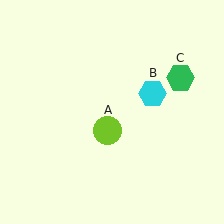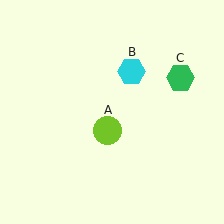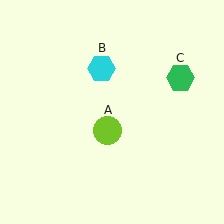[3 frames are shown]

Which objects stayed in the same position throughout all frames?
Lime circle (object A) and green hexagon (object C) remained stationary.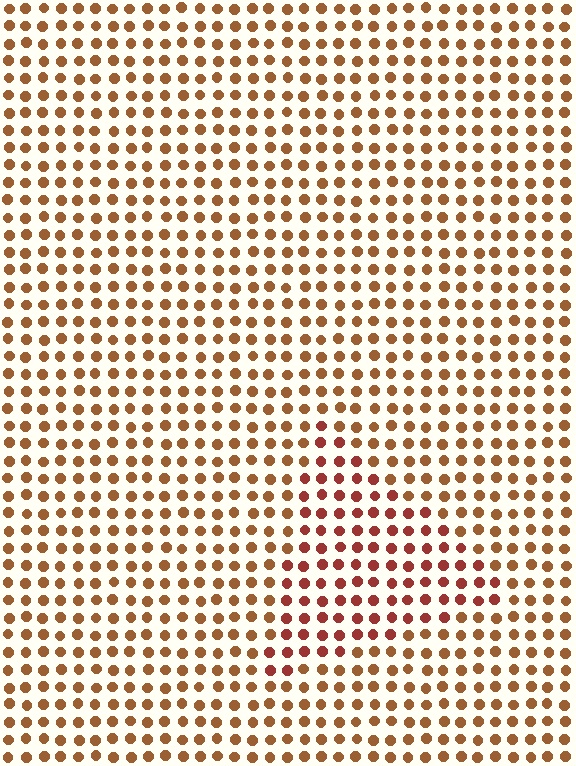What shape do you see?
I see a triangle.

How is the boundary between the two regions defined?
The boundary is defined purely by a slight shift in hue (about 25 degrees). Spacing, size, and orientation are identical on both sides.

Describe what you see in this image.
The image is filled with small brown elements in a uniform arrangement. A triangle-shaped region is visible where the elements are tinted to a slightly different hue, forming a subtle color boundary.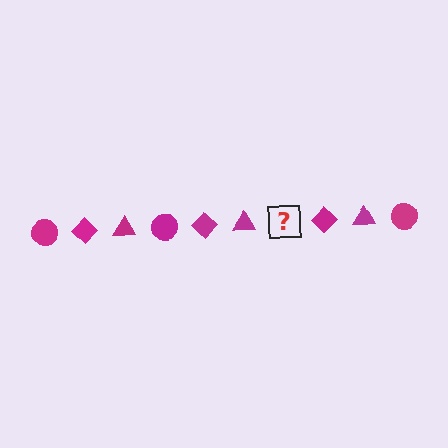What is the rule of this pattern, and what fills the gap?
The rule is that the pattern cycles through circle, diamond, triangle shapes in magenta. The gap should be filled with a magenta circle.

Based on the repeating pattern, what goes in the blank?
The blank should be a magenta circle.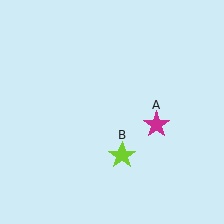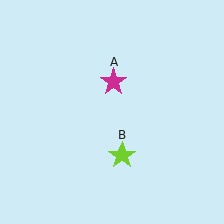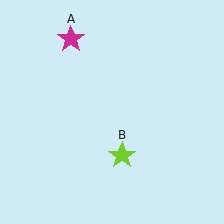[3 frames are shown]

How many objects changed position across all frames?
1 object changed position: magenta star (object A).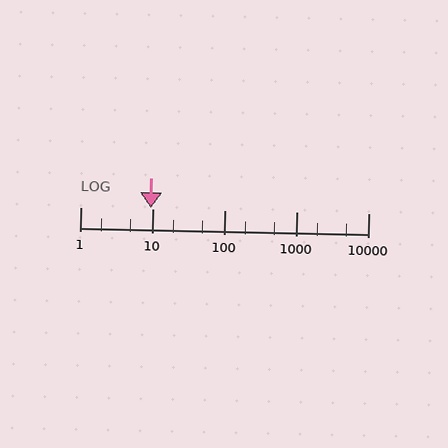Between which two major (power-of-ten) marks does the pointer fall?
The pointer is between 1 and 10.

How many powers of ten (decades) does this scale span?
The scale spans 4 decades, from 1 to 10000.